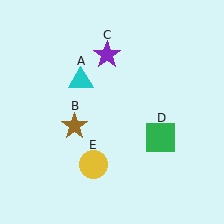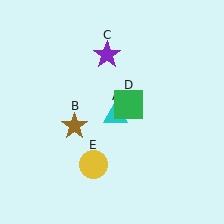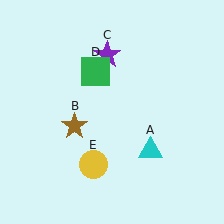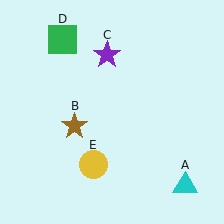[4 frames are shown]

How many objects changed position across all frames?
2 objects changed position: cyan triangle (object A), green square (object D).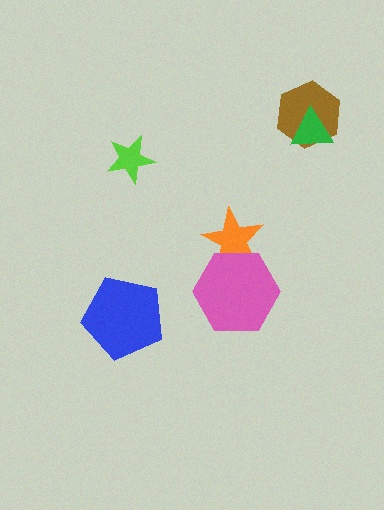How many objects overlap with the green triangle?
1 object overlaps with the green triangle.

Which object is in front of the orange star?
The pink hexagon is in front of the orange star.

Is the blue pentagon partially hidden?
No, no other shape covers it.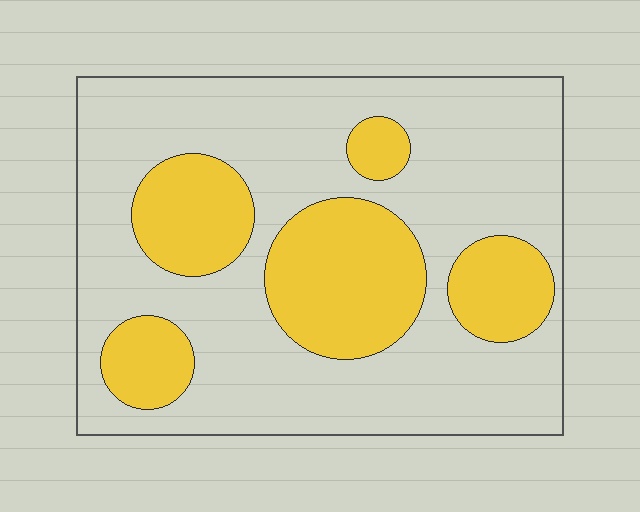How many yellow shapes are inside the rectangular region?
5.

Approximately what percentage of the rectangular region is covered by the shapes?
Approximately 30%.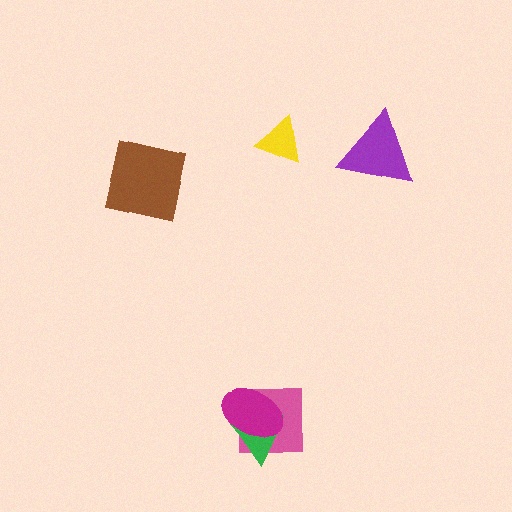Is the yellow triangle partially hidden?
No, no other shape covers it.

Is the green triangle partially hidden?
Yes, it is partially covered by another shape.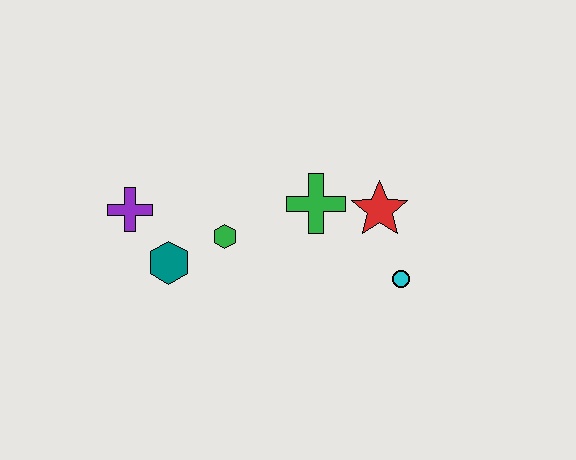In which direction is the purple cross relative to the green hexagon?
The purple cross is to the left of the green hexagon.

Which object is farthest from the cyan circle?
The purple cross is farthest from the cyan circle.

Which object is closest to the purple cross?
The teal hexagon is closest to the purple cross.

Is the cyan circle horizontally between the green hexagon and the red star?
No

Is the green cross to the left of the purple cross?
No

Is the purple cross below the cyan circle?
No